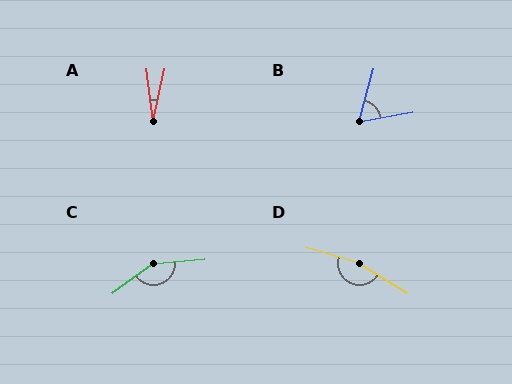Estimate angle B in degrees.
Approximately 64 degrees.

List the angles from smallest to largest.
A (19°), B (64°), C (148°), D (164°).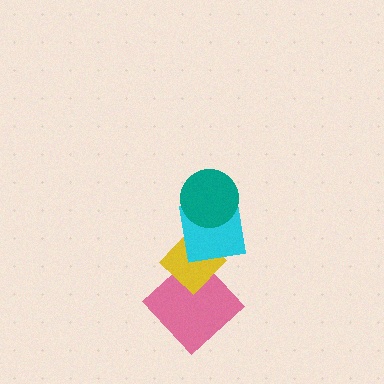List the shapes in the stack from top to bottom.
From top to bottom: the teal circle, the cyan square, the yellow diamond, the pink diamond.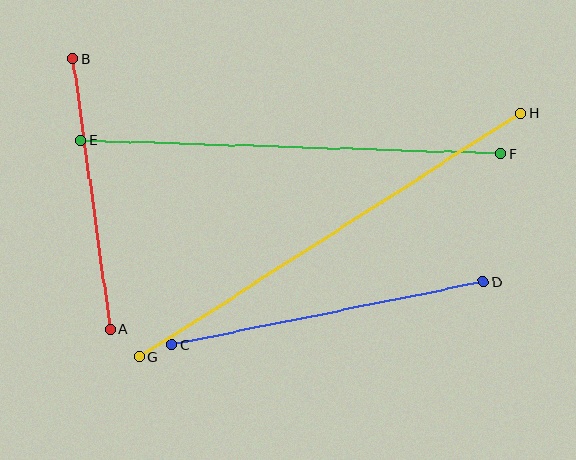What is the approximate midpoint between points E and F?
The midpoint is at approximately (291, 147) pixels.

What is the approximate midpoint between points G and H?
The midpoint is at approximately (330, 235) pixels.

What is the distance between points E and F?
The distance is approximately 420 pixels.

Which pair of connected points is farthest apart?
Points G and H are farthest apart.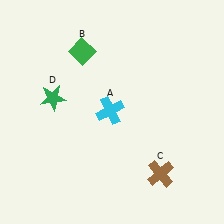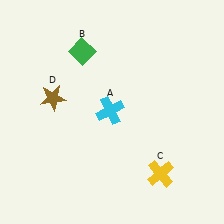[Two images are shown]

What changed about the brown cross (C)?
In Image 1, C is brown. In Image 2, it changed to yellow.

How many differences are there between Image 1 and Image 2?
There are 2 differences between the two images.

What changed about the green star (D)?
In Image 1, D is green. In Image 2, it changed to brown.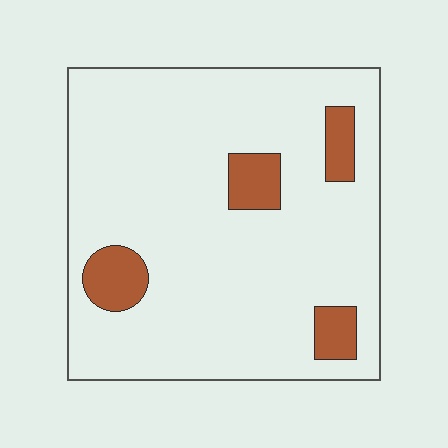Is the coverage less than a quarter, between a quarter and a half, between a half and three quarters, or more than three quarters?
Less than a quarter.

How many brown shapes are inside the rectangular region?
4.